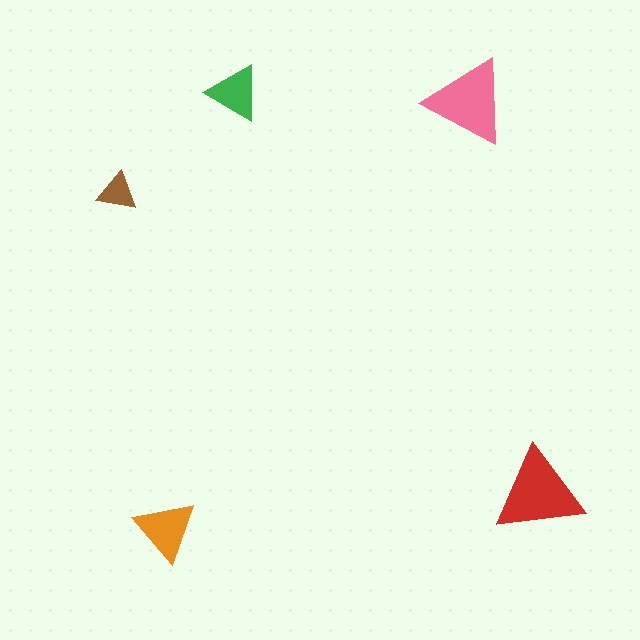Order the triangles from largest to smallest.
the red one, the pink one, the orange one, the green one, the brown one.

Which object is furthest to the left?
The brown triangle is leftmost.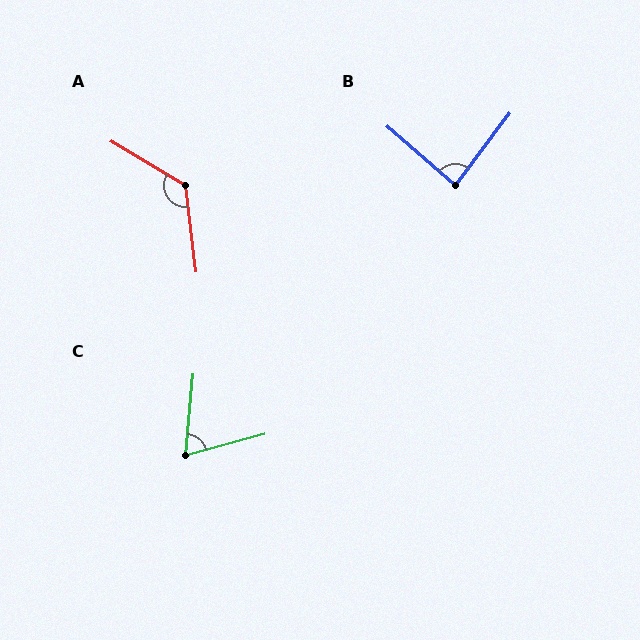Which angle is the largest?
A, at approximately 127 degrees.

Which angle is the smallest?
C, at approximately 69 degrees.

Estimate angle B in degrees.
Approximately 86 degrees.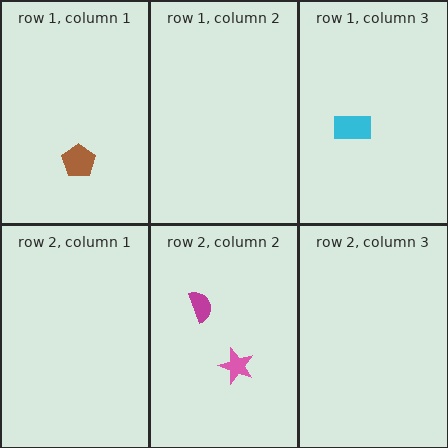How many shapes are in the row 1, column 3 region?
1.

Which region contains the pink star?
The row 2, column 2 region.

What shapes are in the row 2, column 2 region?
The magenta semicircle, the pink star.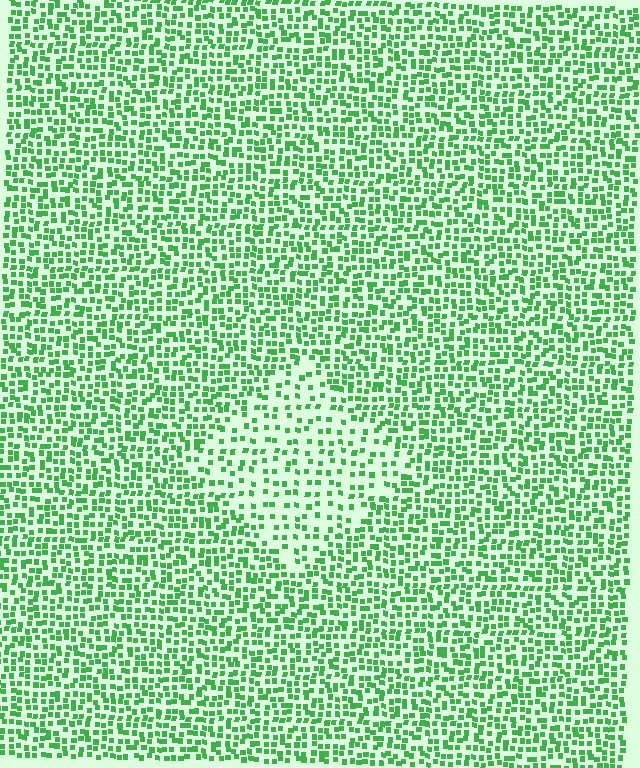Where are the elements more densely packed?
The elements are more densely packed outside the diamond boundary.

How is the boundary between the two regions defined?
The boundary is defined by a change in element density (approximately 2.0x ratio). All elements are the same color, size, and shape.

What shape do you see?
I see a diamond.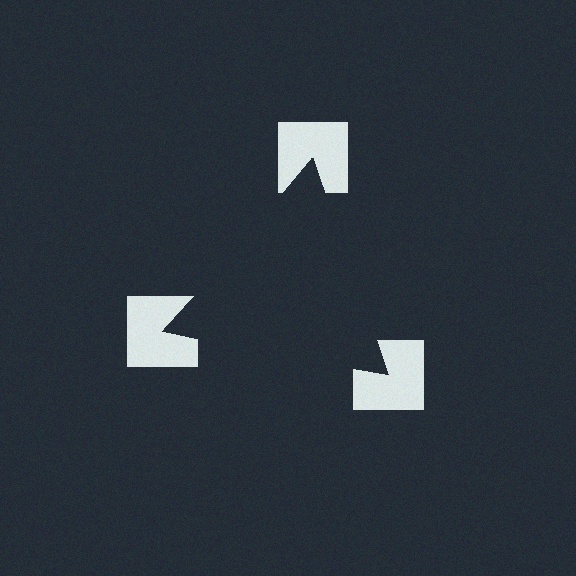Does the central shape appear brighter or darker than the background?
It typically appears slightly darker than the background, even though no actual brightness change is drawn.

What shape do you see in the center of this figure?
An illusory triangle — its edges are inferred from the aligned wedge cuts in the notched squares, not physically drawn.